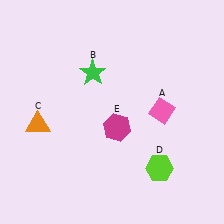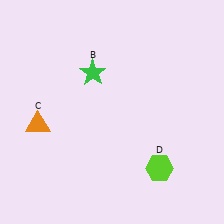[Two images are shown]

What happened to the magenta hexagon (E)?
The magenta hexagon (E) was removed in Image 2. It was in the bottom-right area of Image 1.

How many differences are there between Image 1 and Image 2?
There are 2 differences between the two images.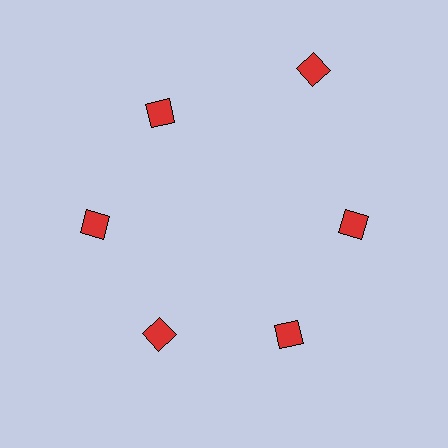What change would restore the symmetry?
The symmetry would be restored by moving it inward, back onto the ring so that all 6 diamonds sit at equal angles and equal distance from the center.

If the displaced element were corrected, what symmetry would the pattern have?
It would have 6-fold rotational symmetry — the pattern would map onto itself every 60 degrees.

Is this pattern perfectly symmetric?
No. The 6 red diamonds are arranged in a ring, but one element near the 1 o'clock position is pushed outward from the center, breaking the 6-fold rotational symmetry.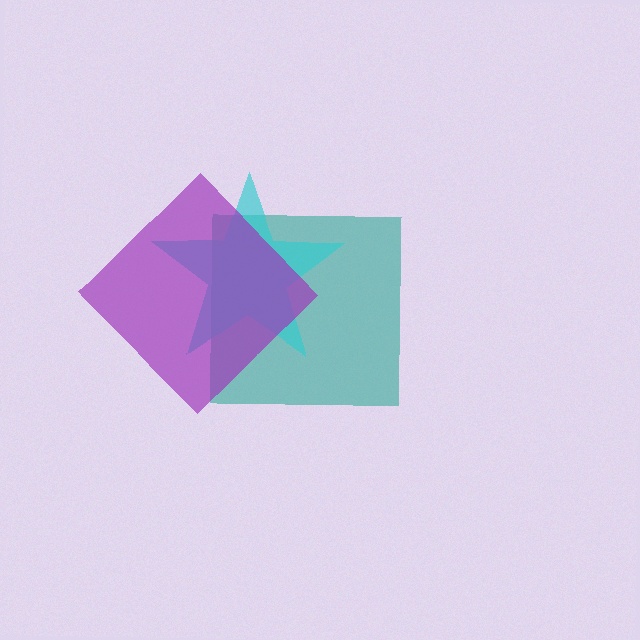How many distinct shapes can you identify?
There are 3 distinct shapes: a teal square, a cyan star, a purple diamond.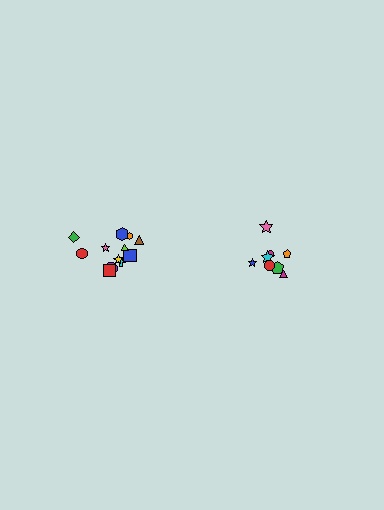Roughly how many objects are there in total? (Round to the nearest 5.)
Roughly 20 objects in total.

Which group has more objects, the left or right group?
The left group.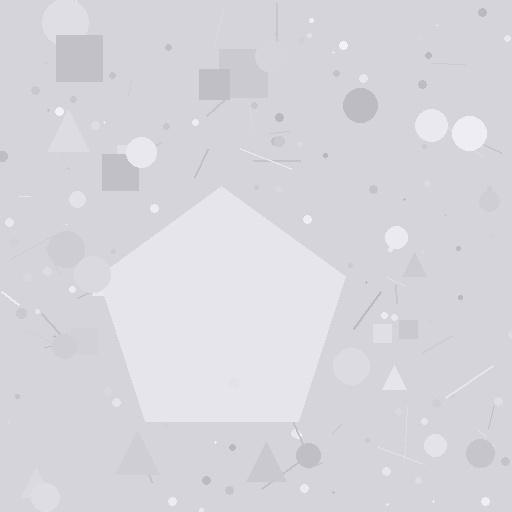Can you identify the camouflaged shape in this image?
The camouflaged shape is a pentagon.